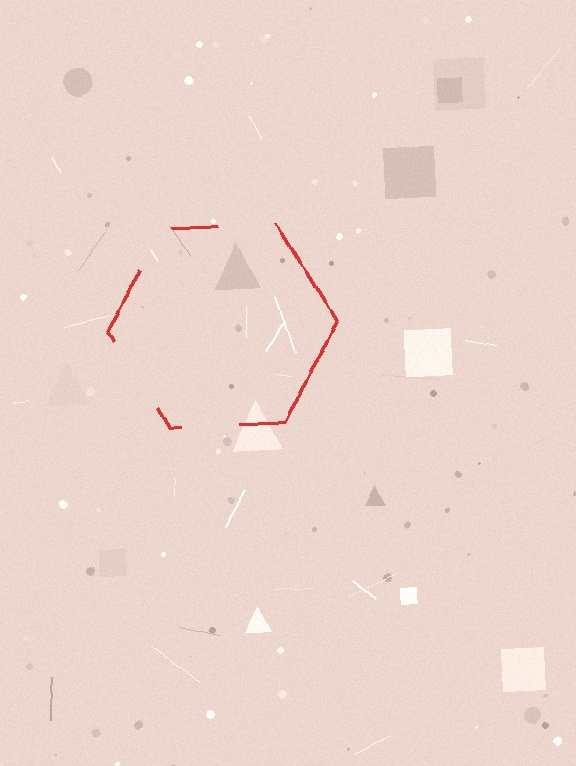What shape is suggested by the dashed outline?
The dashed outline suggests a hexagon.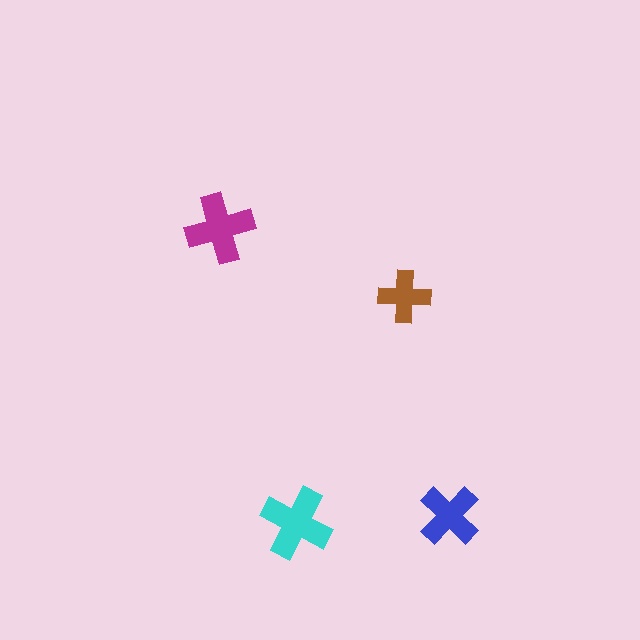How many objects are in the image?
There are 4 objects in the image.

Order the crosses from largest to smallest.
the cyan one, the magenta one, the blue one, the brown one.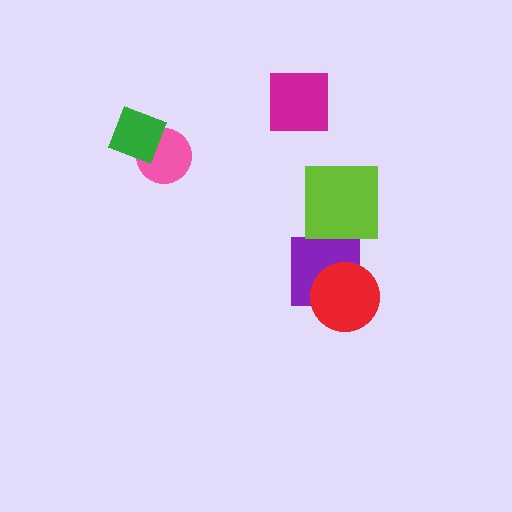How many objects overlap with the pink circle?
1 object overlaps with the pink circle.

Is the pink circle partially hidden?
Yes, it is partially covered by another shape.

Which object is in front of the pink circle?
The green diamond is in front of the pink circle.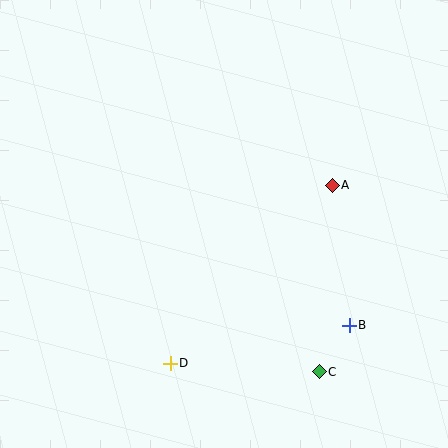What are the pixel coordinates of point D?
Point D is at (170, 363).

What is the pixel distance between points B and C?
The distance between B and C is 55 pixels.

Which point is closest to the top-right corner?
Point A is closest to the top-right corner.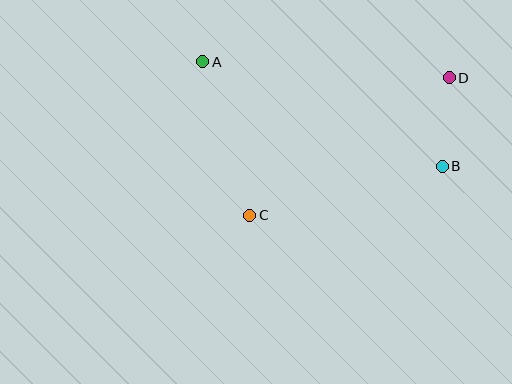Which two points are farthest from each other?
Points A and B are farthest from each other.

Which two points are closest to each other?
Points B and D are closest to each other.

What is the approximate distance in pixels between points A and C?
The distance between A and C is approximately 161 pixels.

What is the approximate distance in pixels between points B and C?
The distance between B and C is approximately 198 pixels.